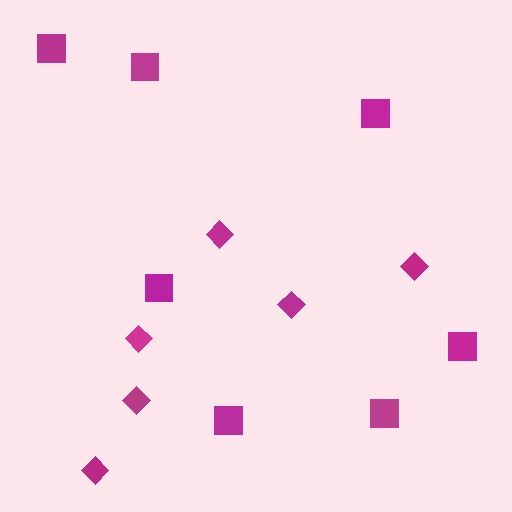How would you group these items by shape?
There are 2 groups: one group of squares (7) and one group of diamonds (6).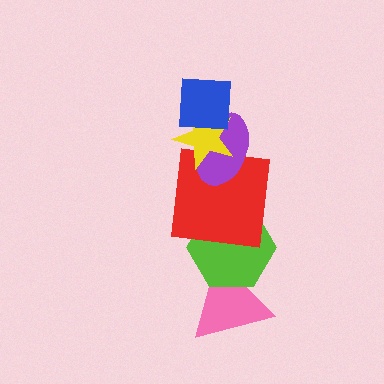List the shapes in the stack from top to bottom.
From top to bottom: the blue square, the yellow star, the purple ellipse, the red square, the lime hexagon, the pink triangle.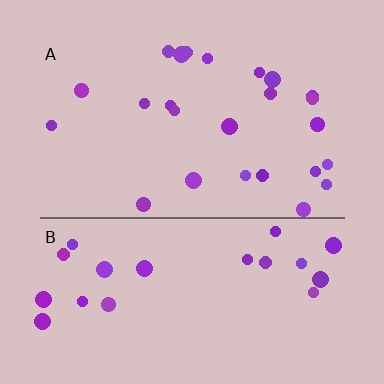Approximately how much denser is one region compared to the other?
Approximately 1.1× — region A over region B.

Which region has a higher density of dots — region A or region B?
A (the top).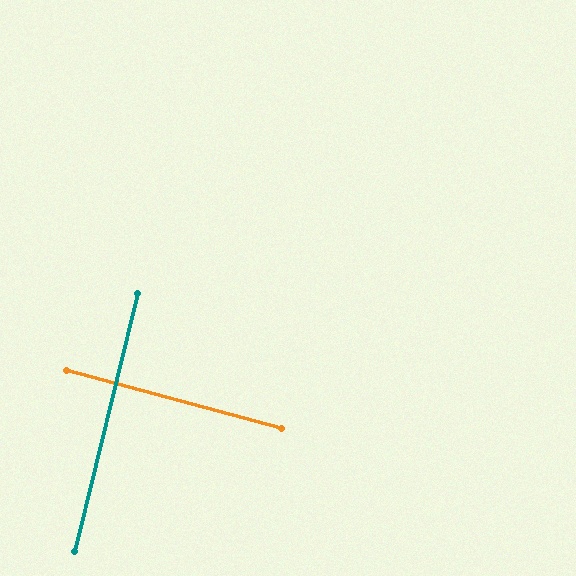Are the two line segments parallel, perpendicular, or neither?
Perpendicular — they meet at approximately 89°.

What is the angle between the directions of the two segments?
Approximately 89 degrees.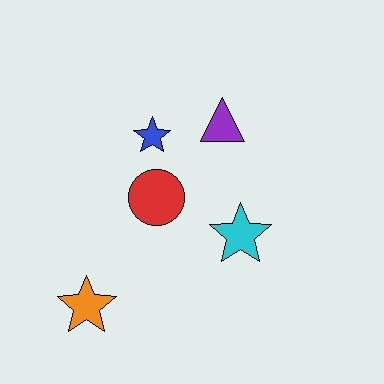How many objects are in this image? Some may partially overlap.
There are 5 objects.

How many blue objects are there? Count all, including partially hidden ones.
There is 1 blue object.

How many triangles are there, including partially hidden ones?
There is 1 triangle.